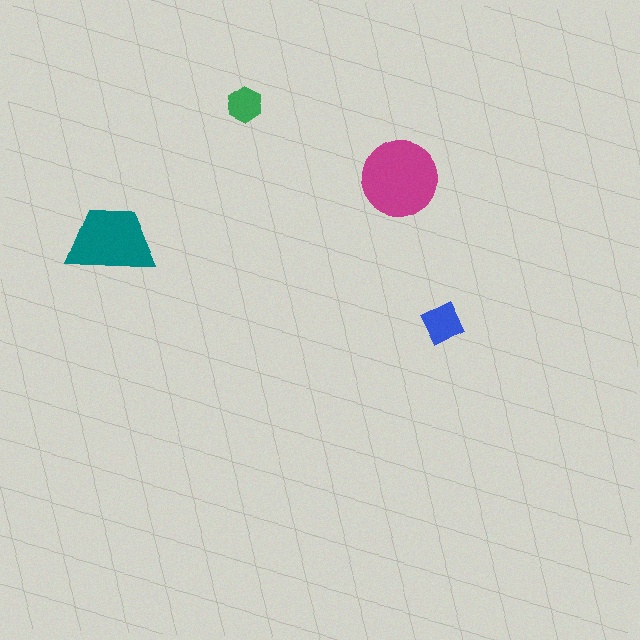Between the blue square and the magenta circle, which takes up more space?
The magenta circle.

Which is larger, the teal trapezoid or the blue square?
The teal trapezoid.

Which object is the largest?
The magenta circle.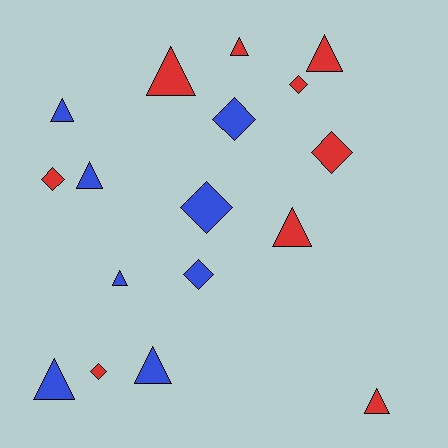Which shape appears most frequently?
Triangle, with 10 objects.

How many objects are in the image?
There are 17 objects.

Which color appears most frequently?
Red, with 9 objects.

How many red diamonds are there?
There are 4 red diamonds.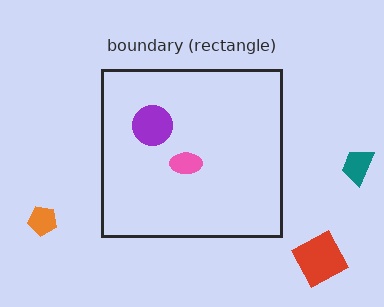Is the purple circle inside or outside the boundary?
Inside.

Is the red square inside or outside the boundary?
Outside.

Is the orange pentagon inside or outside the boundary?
Outside.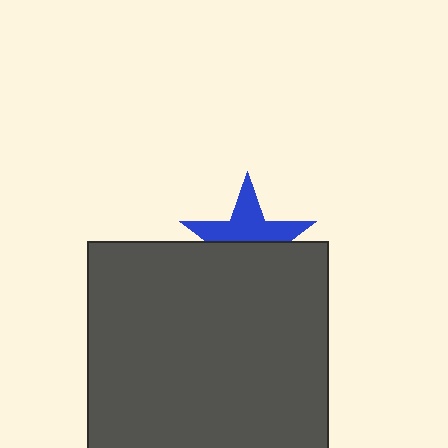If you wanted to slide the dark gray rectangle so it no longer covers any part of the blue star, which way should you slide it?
Slide it down — that is the most direct way to separate the two shapes.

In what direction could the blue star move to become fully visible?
The blue star could move up. That would shift it out from behind the dark gray rectangle entirely.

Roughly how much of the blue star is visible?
About half of it is visible (roughly 51%).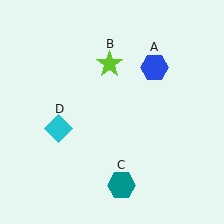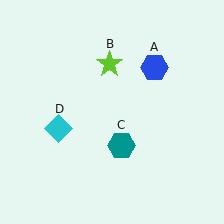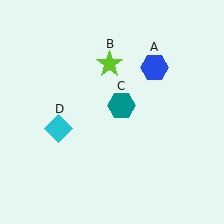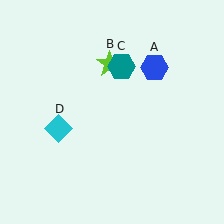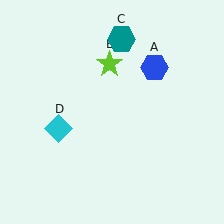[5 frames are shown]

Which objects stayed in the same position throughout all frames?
Blue hexagon (object A) and lime star (object B) and cyan diamond (object D) remained stationary.